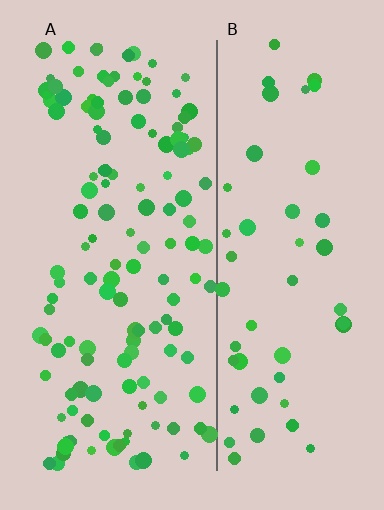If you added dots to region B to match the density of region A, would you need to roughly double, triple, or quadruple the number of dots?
Approximately triple.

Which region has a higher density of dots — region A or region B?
A (the left).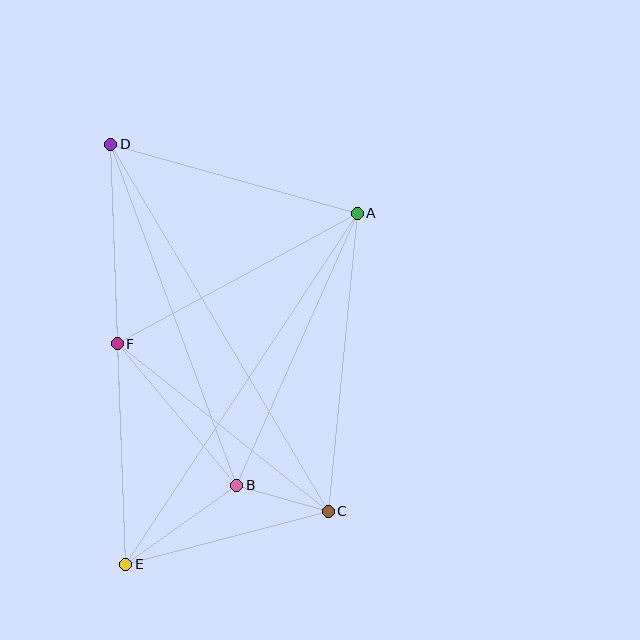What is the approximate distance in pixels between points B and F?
The distance between B and F is approximately 185 pixels.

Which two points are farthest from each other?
Points C and D are farthest from each other.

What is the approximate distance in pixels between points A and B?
The distance between A and B is approximately 298 pixels.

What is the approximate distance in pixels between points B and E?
The distance between B and E is approximately 136 pixels.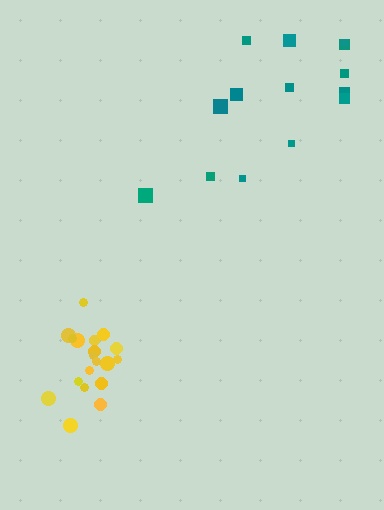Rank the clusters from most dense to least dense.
yellow, teal.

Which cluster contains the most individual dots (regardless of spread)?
Yellow (20).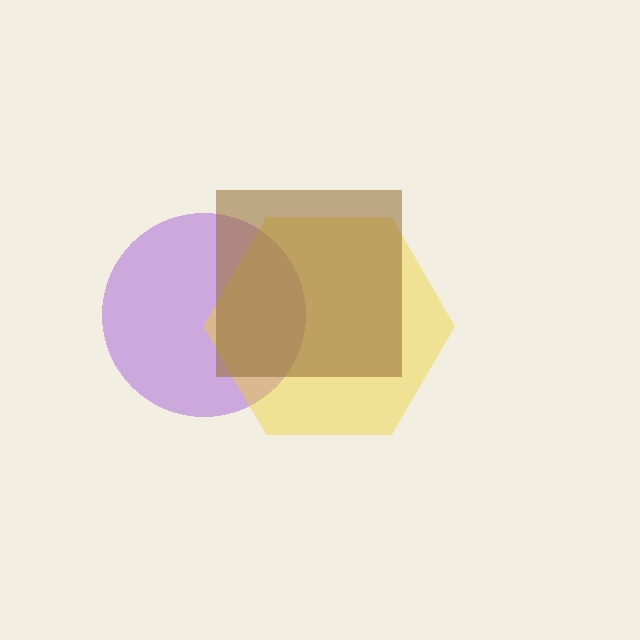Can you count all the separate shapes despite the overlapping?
Yes, there are 3 separate shapes.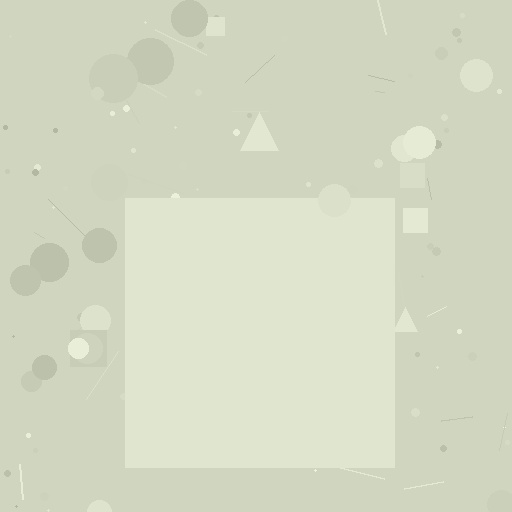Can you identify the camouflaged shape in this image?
The camouflaged shape is a square.